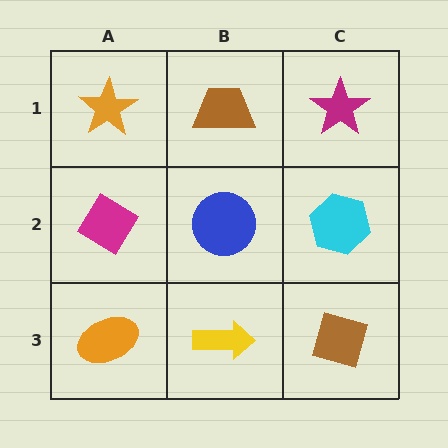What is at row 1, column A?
An orange star.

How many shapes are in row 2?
3 shapes.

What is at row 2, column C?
A cyan hexagon.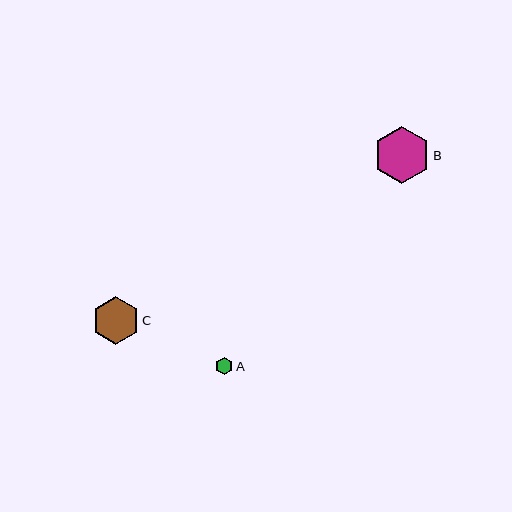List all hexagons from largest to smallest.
From largest to smallest: B, C, A.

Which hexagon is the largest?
Hexagon B is the largest with a size of approximately 57 pixels.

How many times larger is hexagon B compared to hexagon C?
Hexagon B is approximately 1.2 times the size of hexagon C.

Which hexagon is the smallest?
Hexagon A is the smallest with a size of approximately 17 pixels.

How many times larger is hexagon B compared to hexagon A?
Hexagon B is approximately 3.2 times the size of hexagon A.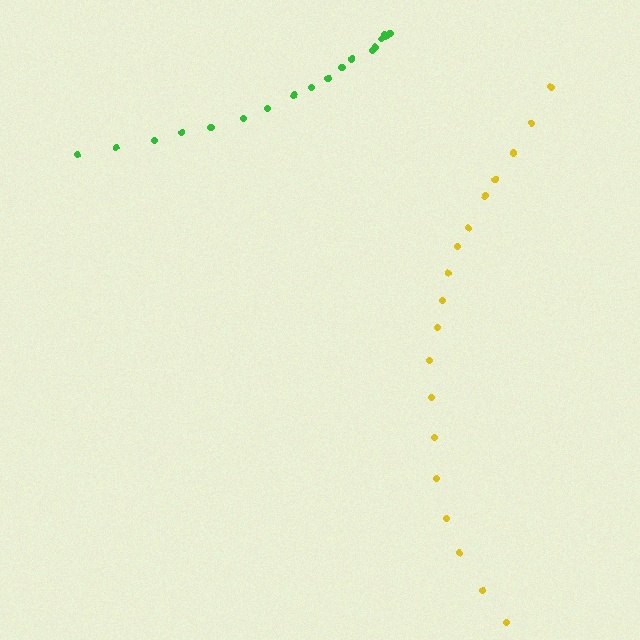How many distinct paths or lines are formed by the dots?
There are 2 distinct paths.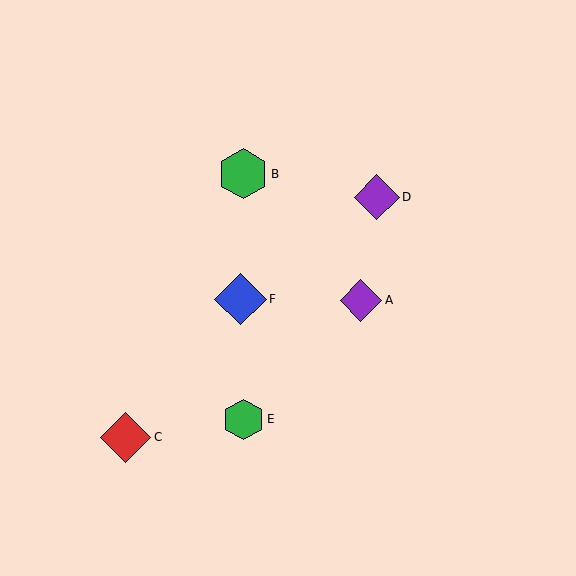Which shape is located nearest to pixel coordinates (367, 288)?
The purple diamond (labeled A) at (361, 300) is nearest to that location.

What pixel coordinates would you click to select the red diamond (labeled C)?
Click at (126, 437) to select the red diamond C.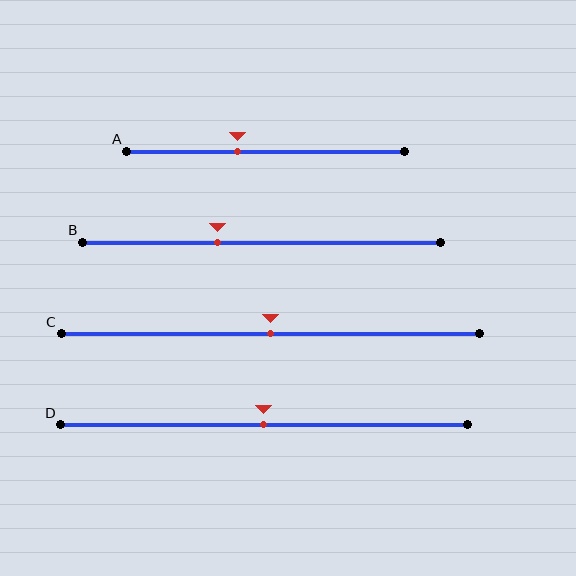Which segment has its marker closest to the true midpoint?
Segment C has its marker closest to the true midpoint.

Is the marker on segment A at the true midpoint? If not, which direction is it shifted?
No, the marker on segment A is shifted to the left by about 10% of the segment length.